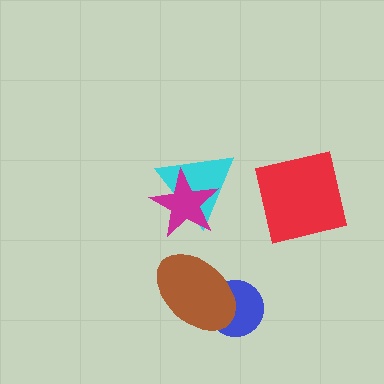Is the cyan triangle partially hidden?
Yes, it is partially covered by another shape.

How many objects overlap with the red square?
0 objects overlap with the red square.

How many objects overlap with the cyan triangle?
1 object overlaps with the cyan triangle.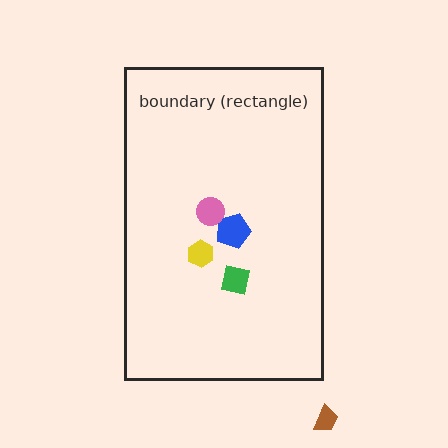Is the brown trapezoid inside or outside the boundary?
Outside.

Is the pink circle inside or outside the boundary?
Inside.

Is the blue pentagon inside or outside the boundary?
Inside.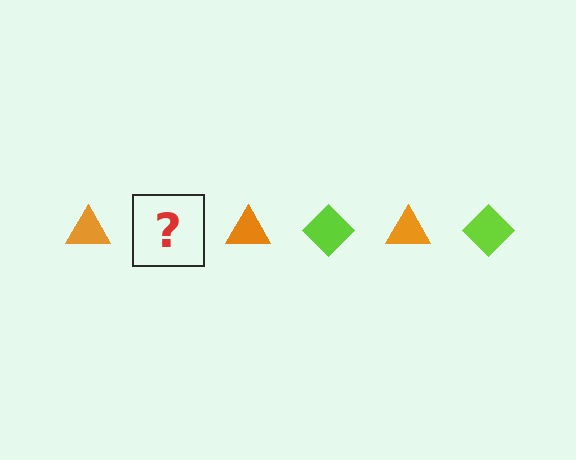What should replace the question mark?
The question mark should be replaced with a lime diamond.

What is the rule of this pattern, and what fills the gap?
The rule is that the pattern alternates between orange triangle and lime diamond. The gap should be filled with a lime diamond.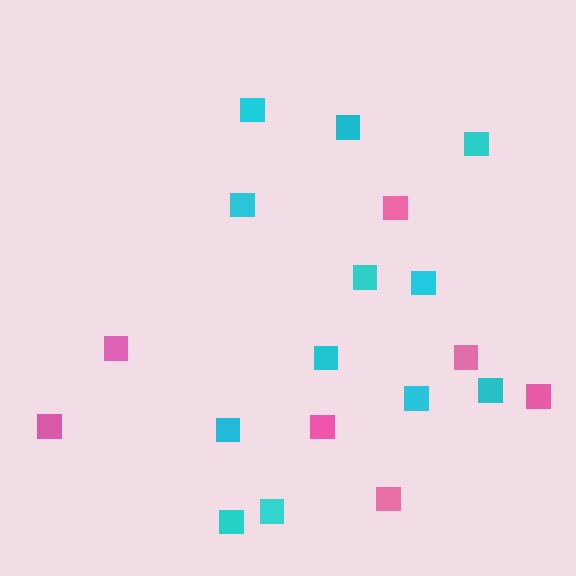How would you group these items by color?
There are 2 groups: one group of pink squares (7) and one group of cyan squares (12).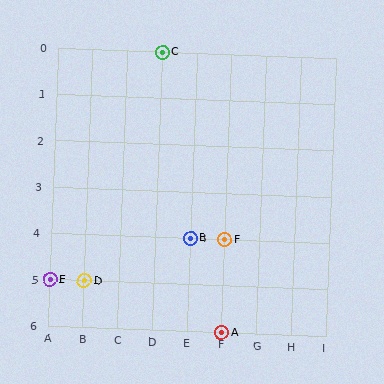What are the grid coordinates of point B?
Point B is at grid coordinates (E, 4).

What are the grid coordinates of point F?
Point F is at grid coordinates (F, 4).